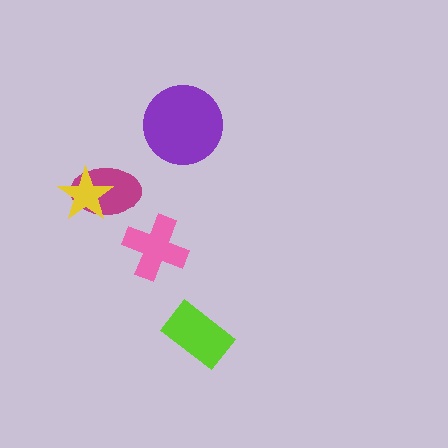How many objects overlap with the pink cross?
0 objects overlap with the pink cross.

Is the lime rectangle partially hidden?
No, no other shape covers it.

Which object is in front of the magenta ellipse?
The yellow star is in front of the magenta ellipse.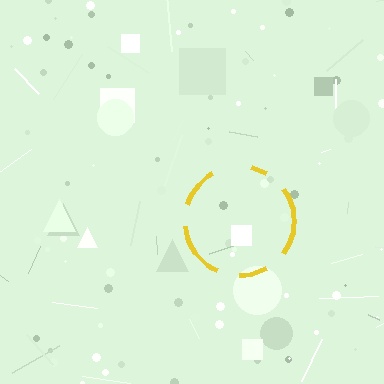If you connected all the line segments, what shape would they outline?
They would outline a circle.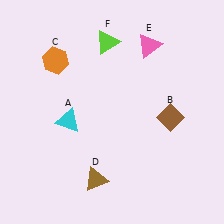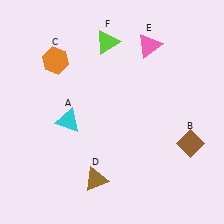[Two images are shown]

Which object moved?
The brown diamond (B) moved down.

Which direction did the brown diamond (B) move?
The brown diamond (B) moved down.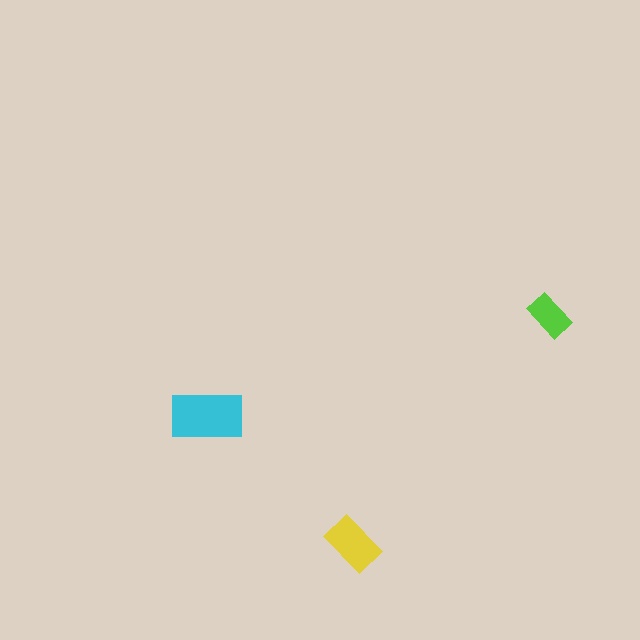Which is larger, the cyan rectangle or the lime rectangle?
The cyan one.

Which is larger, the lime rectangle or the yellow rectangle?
The yellow one.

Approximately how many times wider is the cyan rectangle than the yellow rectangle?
About 1.5 times wider.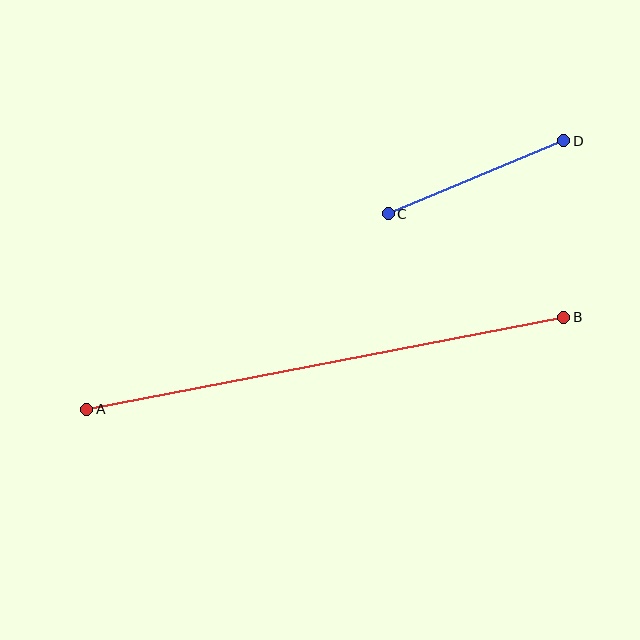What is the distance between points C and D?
The distance is approximately 190 pixels.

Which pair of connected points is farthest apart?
Points A and B are farthest apart.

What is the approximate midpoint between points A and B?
The midpoint is at approximately (325, 363) pixels.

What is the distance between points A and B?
The distance is approximately 486 pixels.